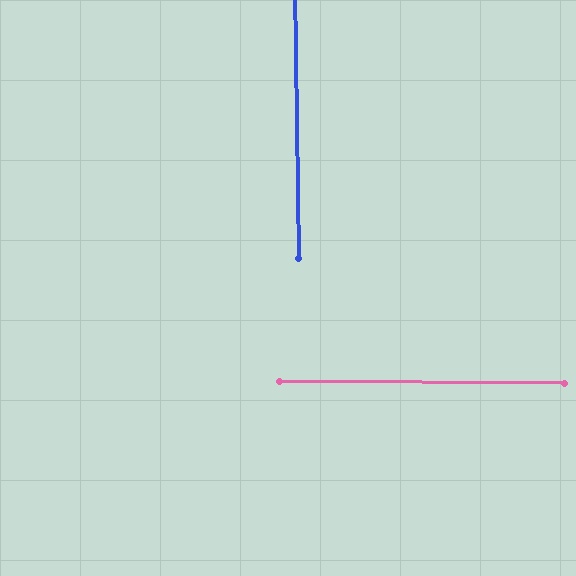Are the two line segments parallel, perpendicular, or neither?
Perpendicular — they meet at approximately 89°.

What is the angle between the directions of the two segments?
Approximately 89 degrees.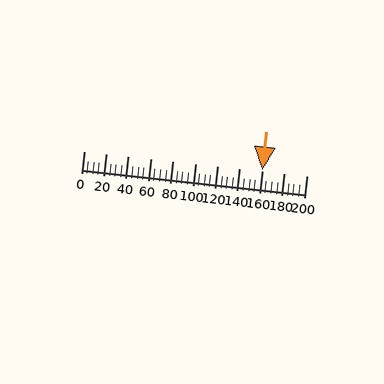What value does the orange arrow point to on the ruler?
The orange arrow points to approximately 160.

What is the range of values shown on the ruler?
The ruler shows values from 0 to 200.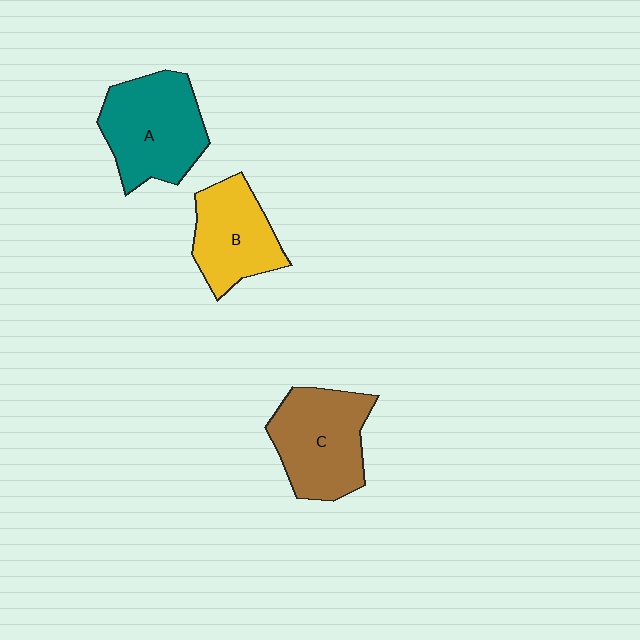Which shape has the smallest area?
Shape B (yellow).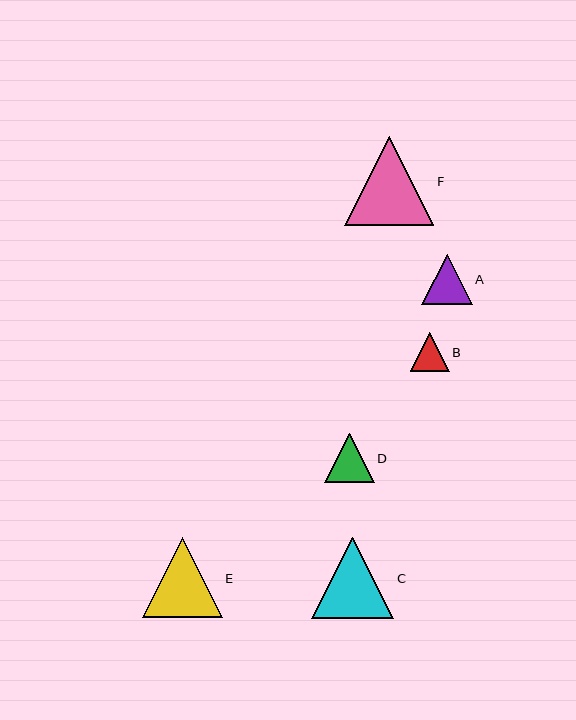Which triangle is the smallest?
Triangle B is the smallest with a size of approximately 39 pixels.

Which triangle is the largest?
Triangle F is the largest with a size of approximately 89 pixels.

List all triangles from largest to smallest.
From largest to smallest: F, C, E, A, D, B.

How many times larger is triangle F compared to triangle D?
Triangle F is approximately 1.8 times the size of triangle D.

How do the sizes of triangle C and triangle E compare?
Triangle C and triangle E are approximately the same size.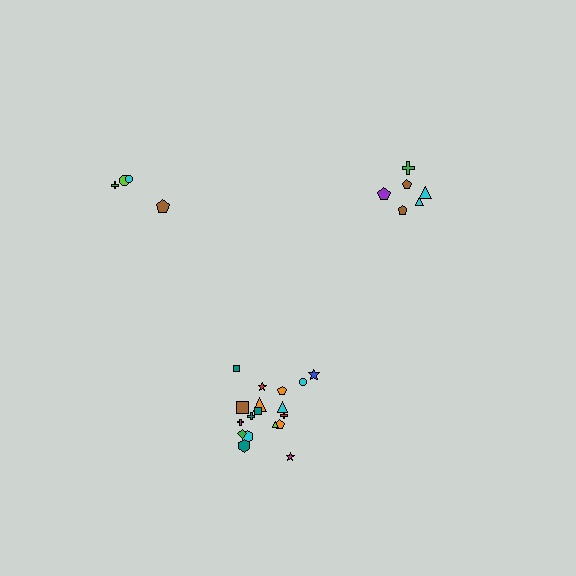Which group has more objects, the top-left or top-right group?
The top-right group.